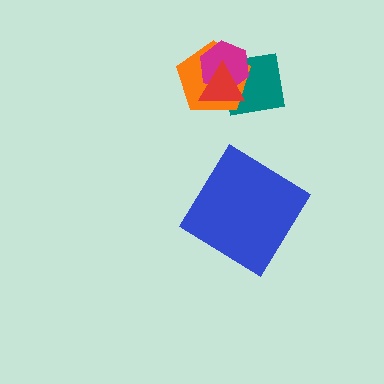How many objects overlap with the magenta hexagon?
3 objects overlap with the magenta hexagon.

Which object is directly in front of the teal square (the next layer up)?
The orange pentagon is directly in front of the teal square.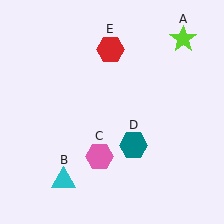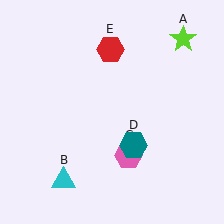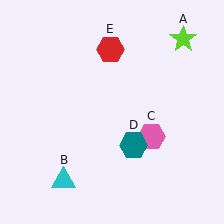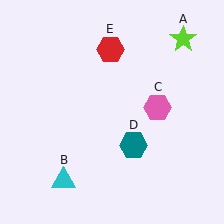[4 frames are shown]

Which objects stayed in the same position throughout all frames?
Lime star (object A) and cyan triangle (object B) and teal hexagon (object D) and red hexagon (object E) remained stationary.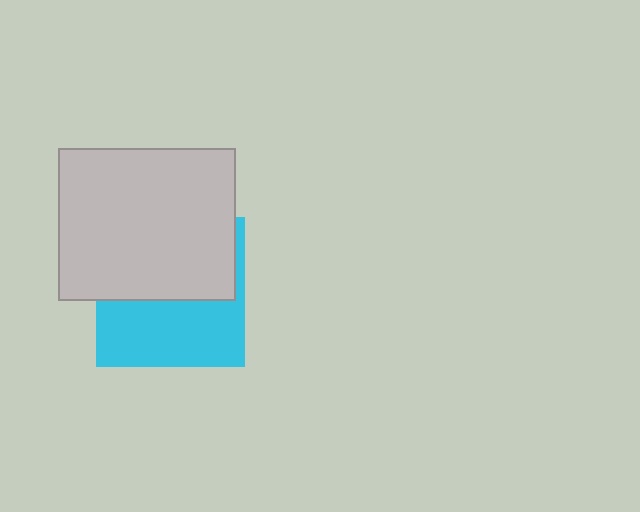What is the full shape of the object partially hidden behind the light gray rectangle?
The partially hidden object is a cyan square.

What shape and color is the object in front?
The object in front is a light gray rectangle.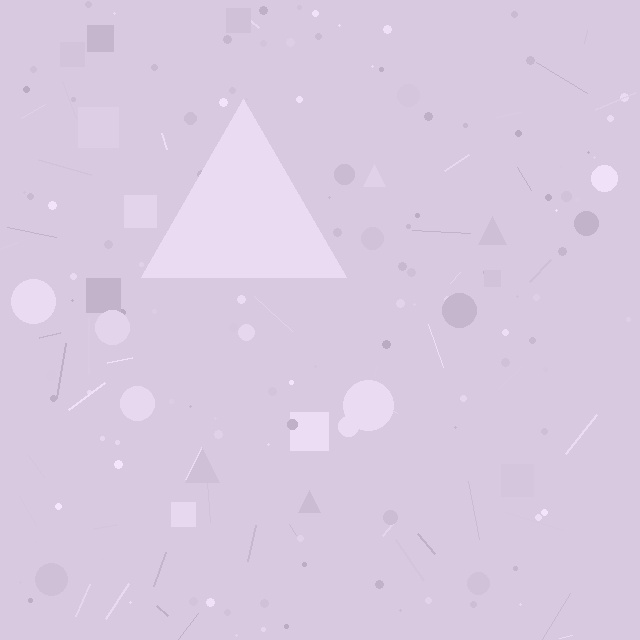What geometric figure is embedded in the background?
A triangle is embedded in the background.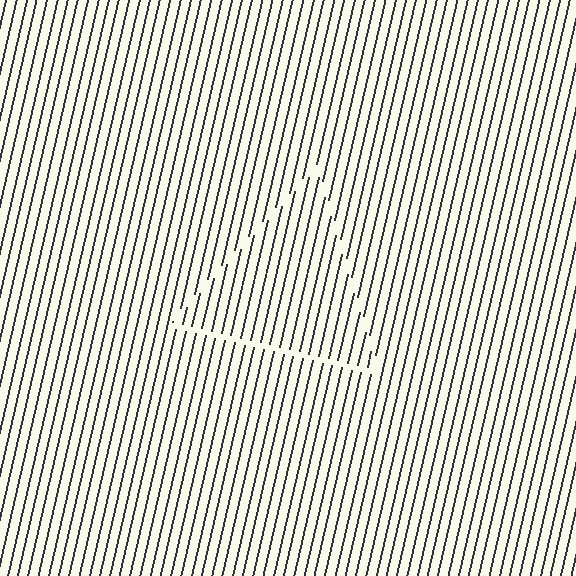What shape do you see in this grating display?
An illusory triangle. The interior of the shape contains the same grating, shifted by half a period — the contour is defined by the phase discontinuity where line-ends from the inner and outer gratings abut.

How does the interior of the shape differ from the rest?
The interior of the shape contains the same grating, shifted by half a period — the contour is defined by the phase discontinuity where line-ends from the inner and outer gratings abut.